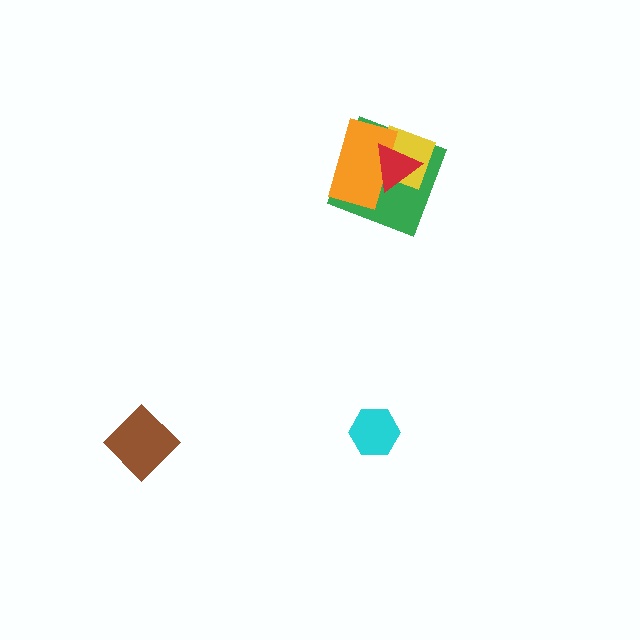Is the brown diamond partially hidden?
No, no other shape covers it.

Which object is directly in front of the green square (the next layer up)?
The yellow diamond is directly in front of the green square.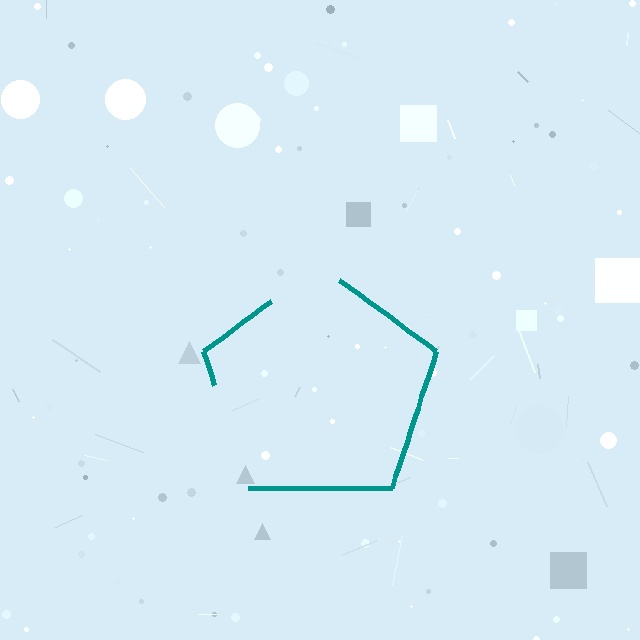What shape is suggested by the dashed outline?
The dashed outline suggests a pentagon.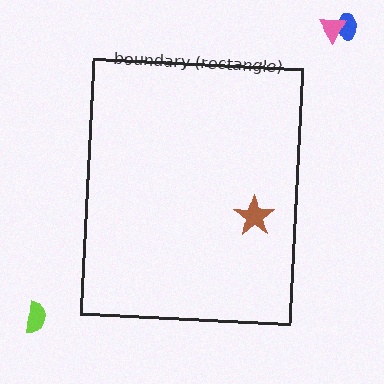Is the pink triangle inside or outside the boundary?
Outside.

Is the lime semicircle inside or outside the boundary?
Outside.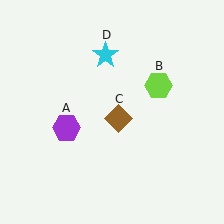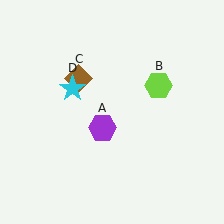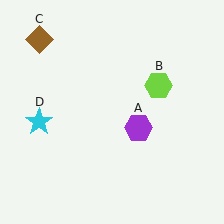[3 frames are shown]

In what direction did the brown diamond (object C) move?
The brown diamond (object C) moved up and to the left.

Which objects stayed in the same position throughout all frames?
Lime hexagon (object B) remained stationary.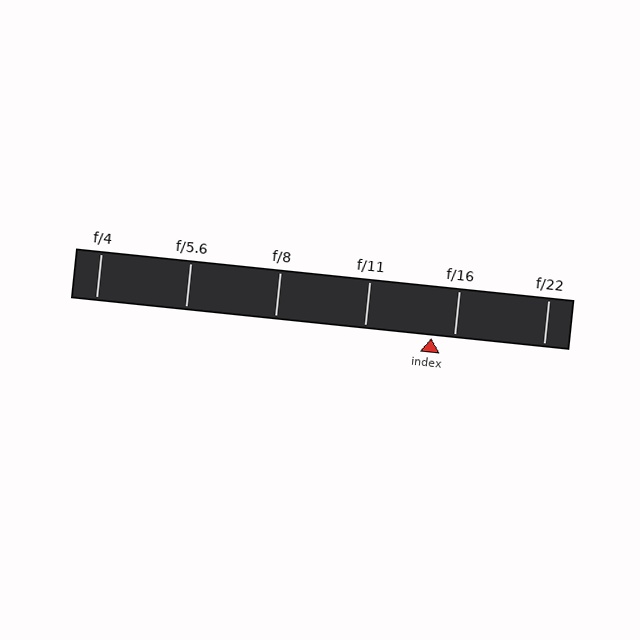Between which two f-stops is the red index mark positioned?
The index mark is between f/11 and f/16.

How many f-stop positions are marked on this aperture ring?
There are 6 f-stop positions marked.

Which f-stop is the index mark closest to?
The index mark is closest to f/16.